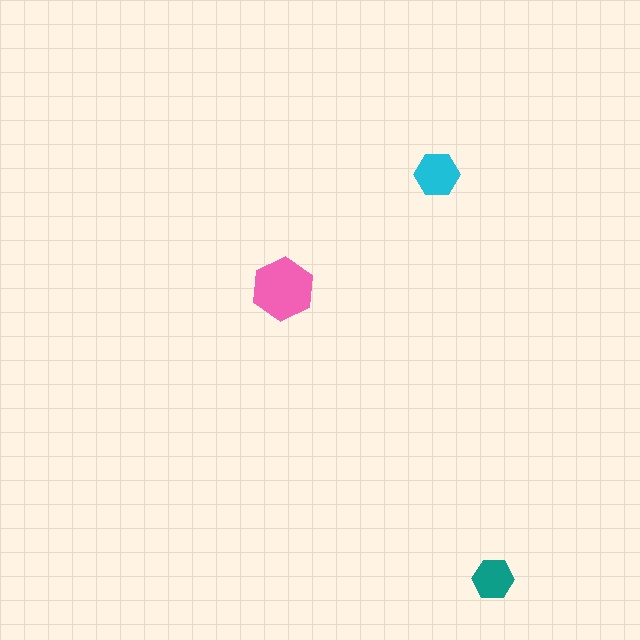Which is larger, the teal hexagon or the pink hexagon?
The pink one.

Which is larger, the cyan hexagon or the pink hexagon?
The pink one.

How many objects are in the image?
There are 3 objects in the image.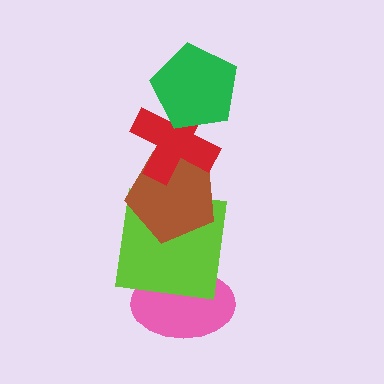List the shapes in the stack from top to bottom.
From top to bottom: the green pentagon, the red cross, the brown pentagon, the lime square, the pink ellipse.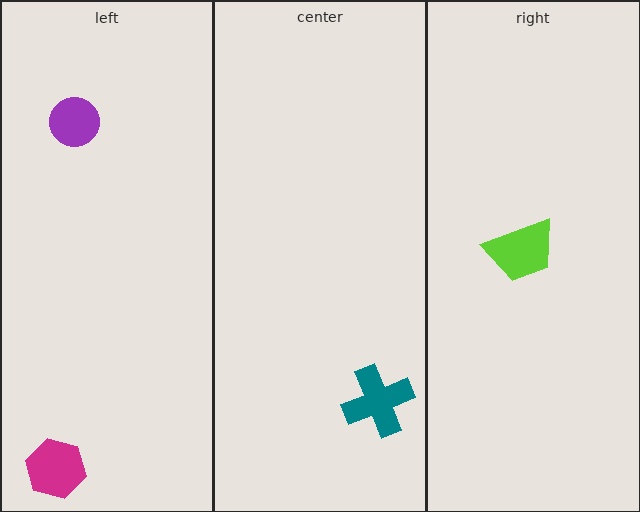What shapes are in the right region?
The lime trapezoid.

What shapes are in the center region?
The teal cross.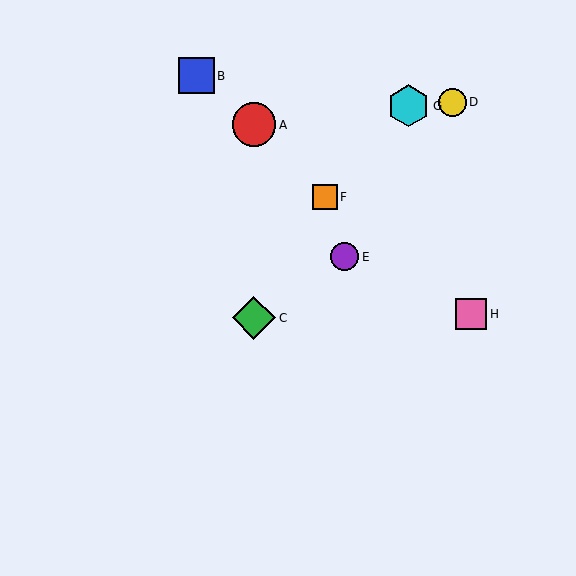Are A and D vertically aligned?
No, A is at x≈254 and D is at x≈452.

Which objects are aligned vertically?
Objects A, C are aligned vertically.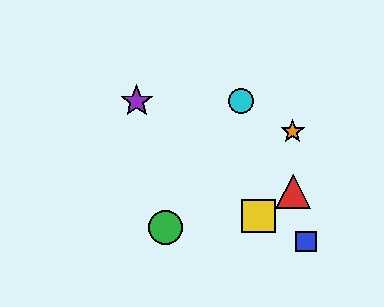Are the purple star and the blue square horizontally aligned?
No, the purple star is at y≈101 and the blue square is at y≈241.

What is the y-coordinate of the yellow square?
The yellow square is at y≈216.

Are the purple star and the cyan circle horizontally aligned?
Yes, both are at y≈101.